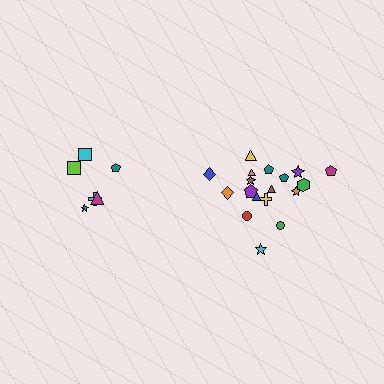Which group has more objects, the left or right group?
The right group.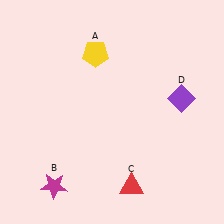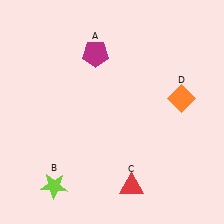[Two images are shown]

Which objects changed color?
A changed from yellow to magenta. B changed from magenta to lime. D changed from purple to orange.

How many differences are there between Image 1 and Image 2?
There are 3 differences between the two images.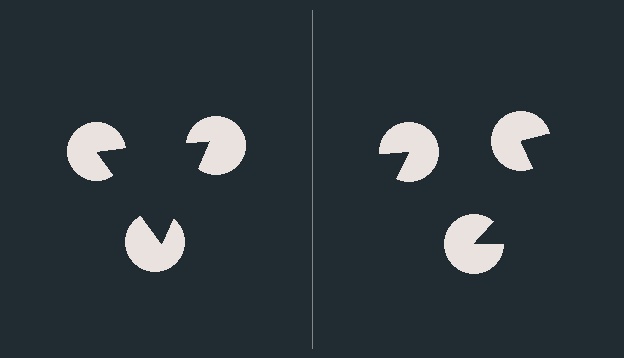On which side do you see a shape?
An illusory triangle appears on the left side. On the right side the wedge cuts are rotated, so no coherent shape forms.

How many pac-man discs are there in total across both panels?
6 — 3 on each side.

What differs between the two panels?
The pac-man discs are positioned identically on both sides; only the wedge orientations differ. On the left they align to a triangle; on the right they are misaligned.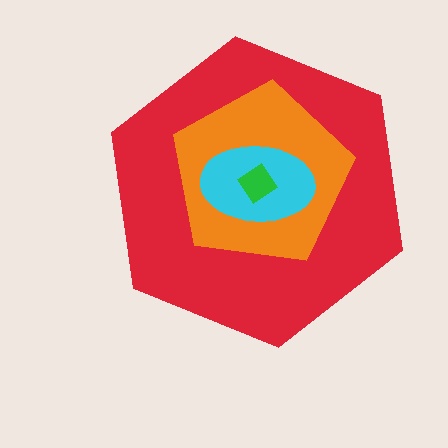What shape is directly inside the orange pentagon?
The cyan ellipse.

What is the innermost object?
The green diamond.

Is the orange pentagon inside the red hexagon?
Yes.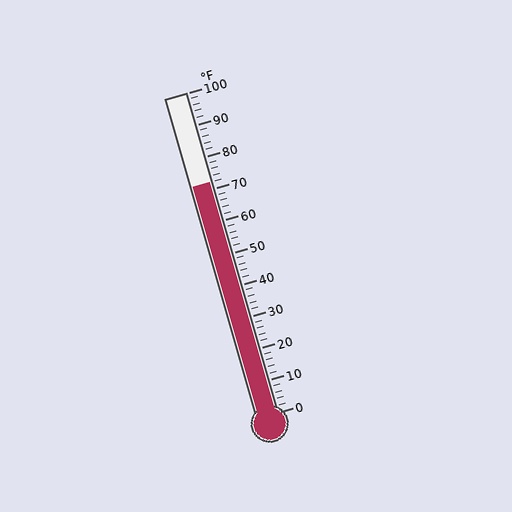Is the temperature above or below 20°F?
The temperature is above 20°F.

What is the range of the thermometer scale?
The thermometer scale ranges from 0°F to 100°F.